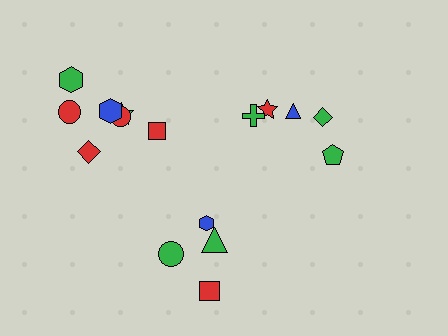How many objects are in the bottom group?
There are 4 objects.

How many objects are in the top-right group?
There are 5 objects.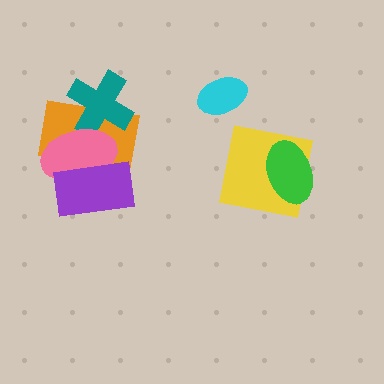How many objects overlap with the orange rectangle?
3 objects overlap with the orange rectangle.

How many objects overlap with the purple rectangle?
2 objects overlap with the purple rectangle.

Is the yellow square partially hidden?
Yes, it is partially covered by another shape.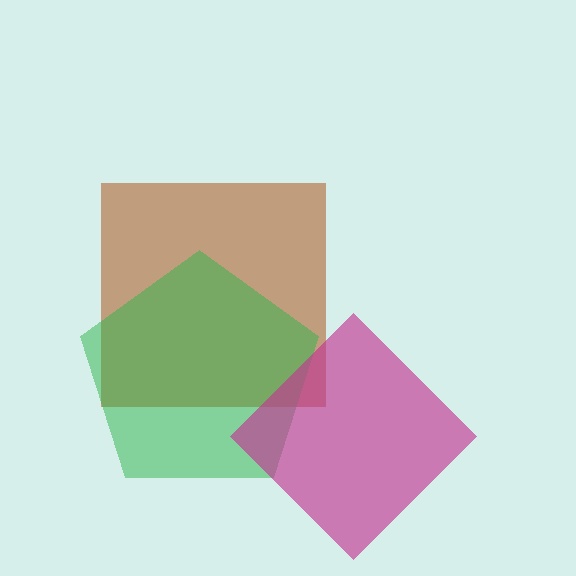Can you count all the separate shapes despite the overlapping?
Yes, there are 3 separate shapes.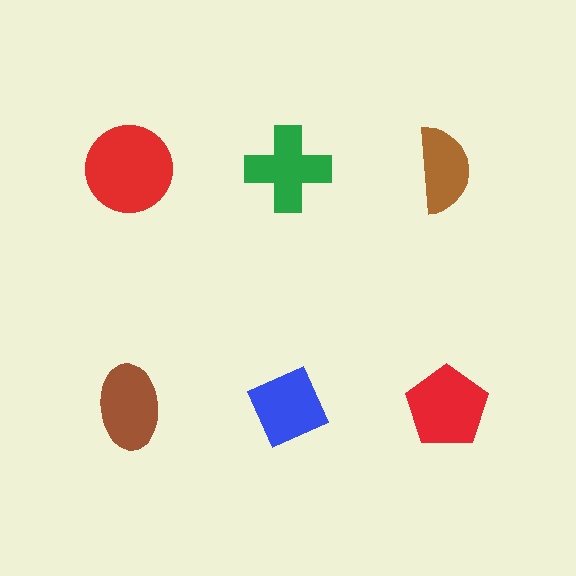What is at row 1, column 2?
A green cross.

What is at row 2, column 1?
A brown ellipse.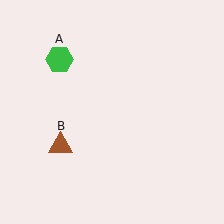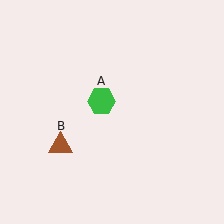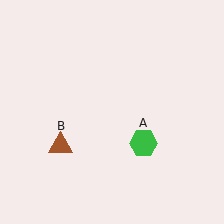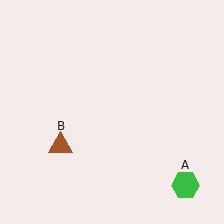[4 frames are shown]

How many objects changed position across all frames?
1 object changed position: green hexagon (object A).